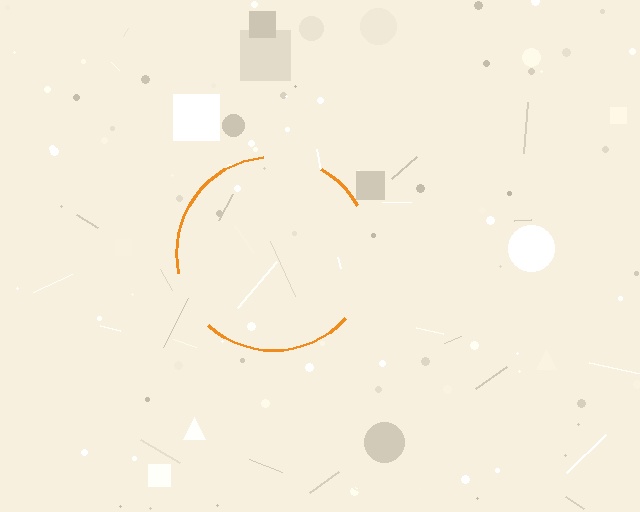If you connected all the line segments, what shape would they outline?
They would outline a circle.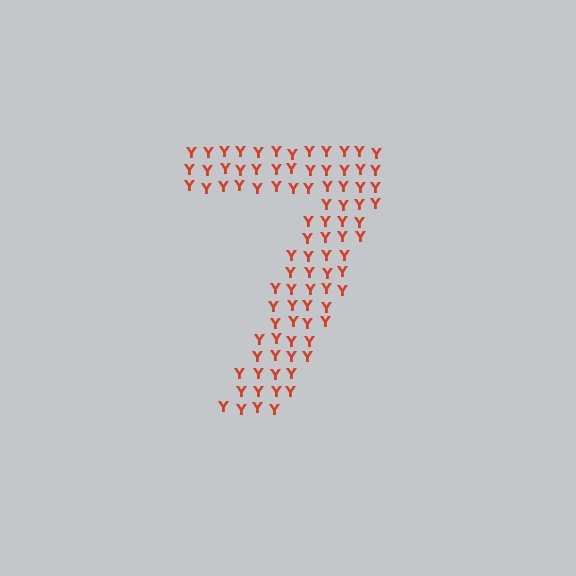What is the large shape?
The large shape is the digit 7.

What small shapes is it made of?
It is made of small letter Y's.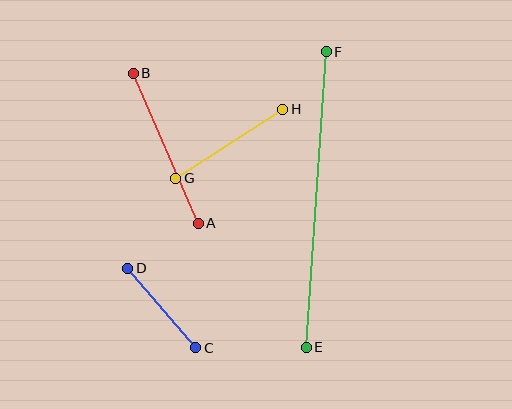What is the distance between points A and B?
The distance is approximately 164 pixels.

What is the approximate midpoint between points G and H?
The midpoint is at approximately (229, 144) pixels.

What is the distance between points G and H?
The distance is approximately 127 pixels.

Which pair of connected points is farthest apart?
Points E and F are farthest apart.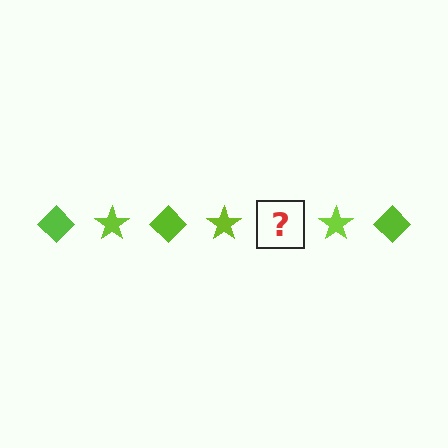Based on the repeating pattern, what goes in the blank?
The blank should be a lime diamond.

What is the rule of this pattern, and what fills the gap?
The rule is that the pattern cycles through diamond, star shapes in lime. The gap should be filled with a lime diamond.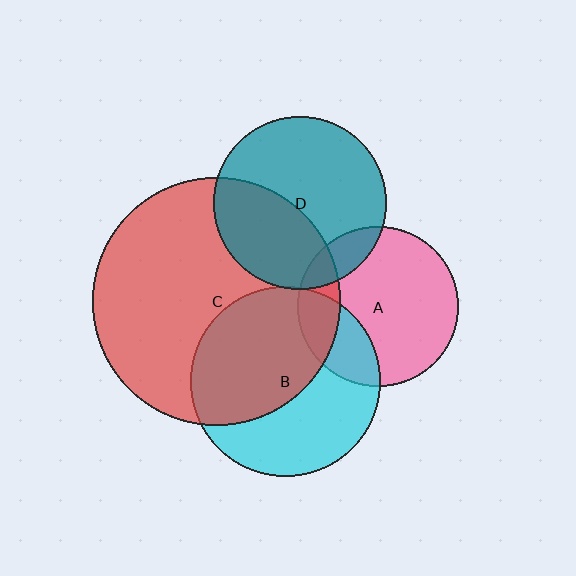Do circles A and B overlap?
Yes.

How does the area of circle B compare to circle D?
Approximately 1.2 times.